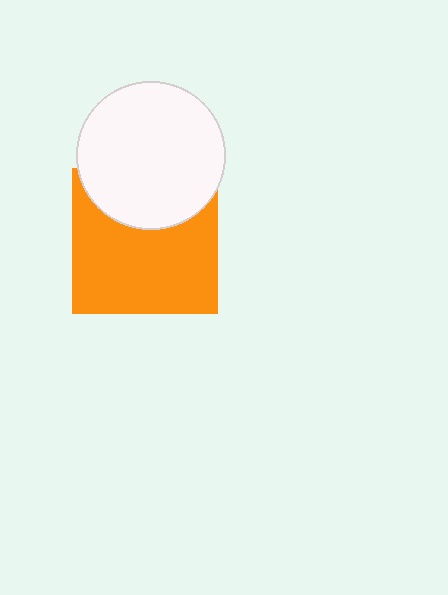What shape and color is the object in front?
The object in front is a white circle.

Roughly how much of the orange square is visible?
Most of it is visible (roughly 68%).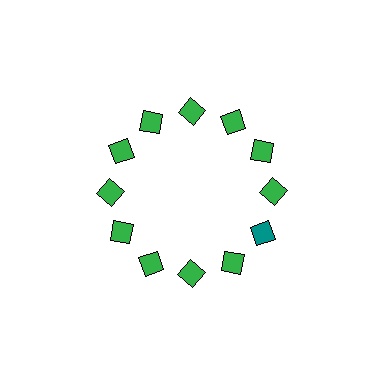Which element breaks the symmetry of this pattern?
The teal square at roughly the 4 o'clock position breaks the symmetry. All other shapes are green squares.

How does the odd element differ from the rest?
It has a different color: teal instead of green.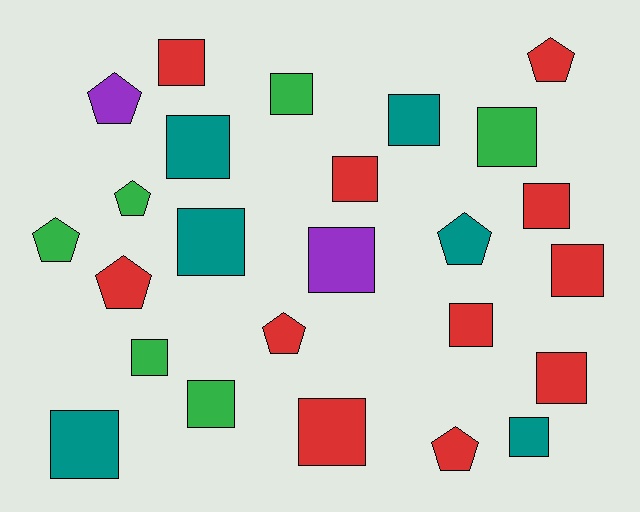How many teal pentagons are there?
There is 1 teal pentagon.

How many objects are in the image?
There are 25 objects.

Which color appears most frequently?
Red, with 11 objects.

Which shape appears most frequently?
Square, with 17 objects.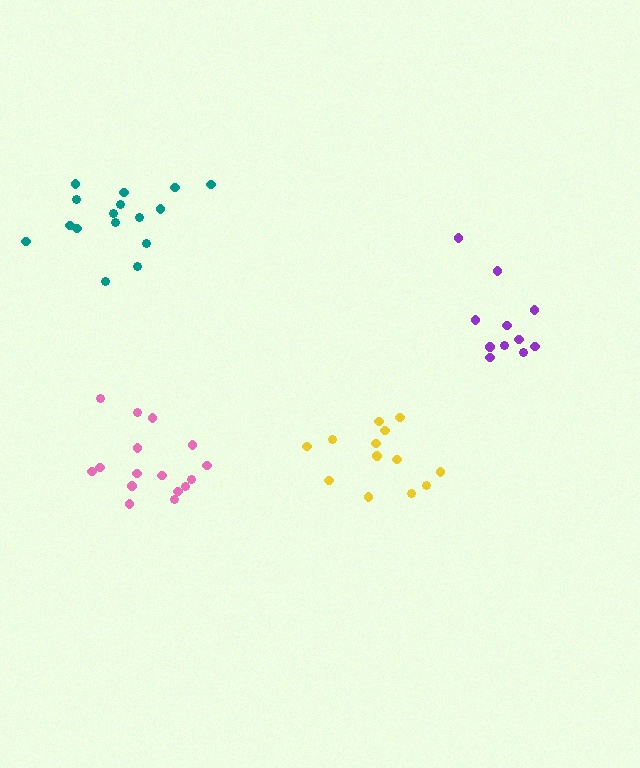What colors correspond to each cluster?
The clusters are colored: pink, purple, teal, yellow.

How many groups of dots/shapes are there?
There are 4 groups.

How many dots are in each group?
Group 1: 16 dots, Group 2: 11 dots, Group 3: 16 dots, Group 4: 13 dots (56 total).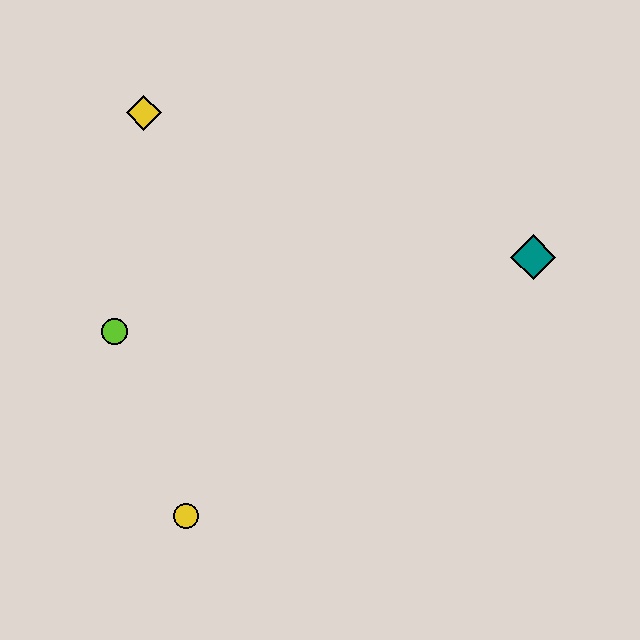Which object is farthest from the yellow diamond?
The teal diamond is farthest from the yellow diamond.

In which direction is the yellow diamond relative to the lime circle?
The yellow diamond is above the lime circle.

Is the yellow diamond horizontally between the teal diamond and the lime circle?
Yes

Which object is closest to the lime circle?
The yellow circle is closest to the lime circle.